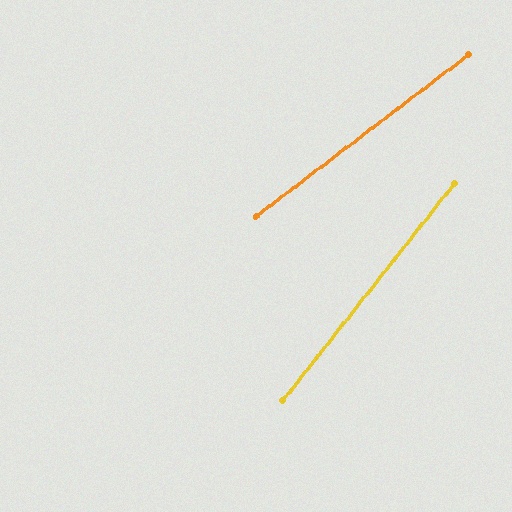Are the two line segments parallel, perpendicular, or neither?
Neither parallel nor perpendicular — they differ by about 14°.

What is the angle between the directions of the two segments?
Approximately 14 degrees.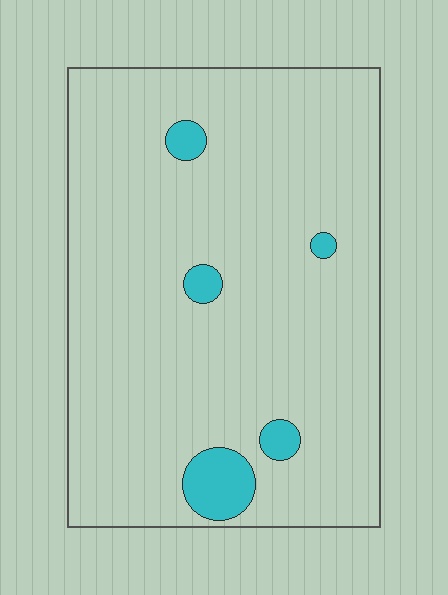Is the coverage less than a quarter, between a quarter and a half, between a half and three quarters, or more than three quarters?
Less than a quarter.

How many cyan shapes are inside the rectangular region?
5.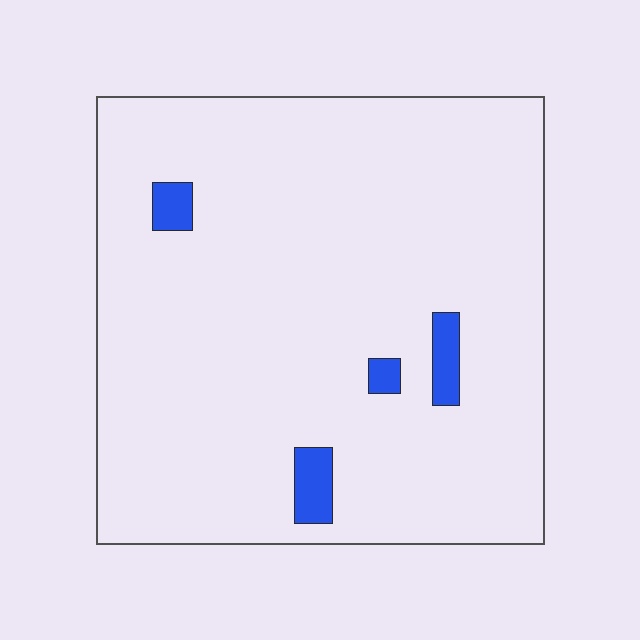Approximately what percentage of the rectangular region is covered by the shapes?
Approximately 5%.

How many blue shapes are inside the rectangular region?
4.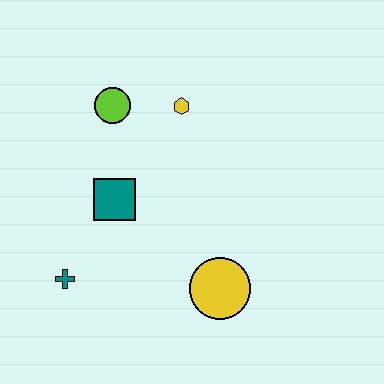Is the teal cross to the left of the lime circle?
Yes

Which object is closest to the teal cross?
The teal square is closest to the teal cross.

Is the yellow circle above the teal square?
No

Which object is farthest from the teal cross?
The yellow hexagon is farthest from the teal cross.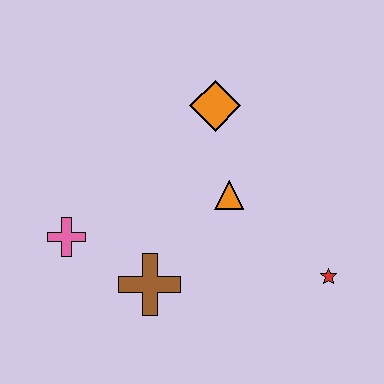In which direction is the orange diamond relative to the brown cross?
The orange diamond is above the brown cross.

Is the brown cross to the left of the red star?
Yes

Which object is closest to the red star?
The orange triangle is closest to the red star.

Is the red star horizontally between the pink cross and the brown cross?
No